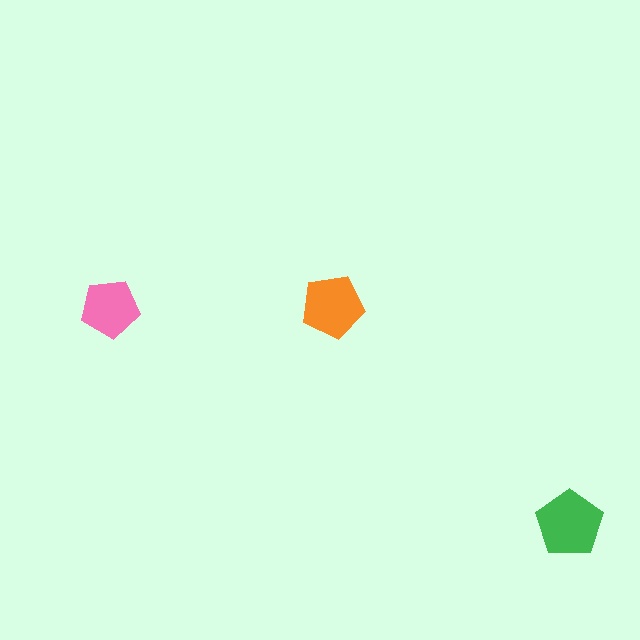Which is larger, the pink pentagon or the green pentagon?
The green one.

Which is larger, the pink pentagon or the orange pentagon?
The orange one.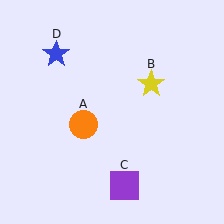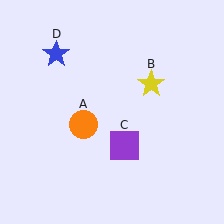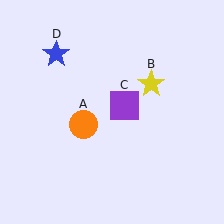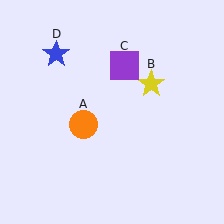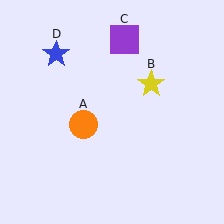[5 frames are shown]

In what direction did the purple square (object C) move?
The purple square (object C) moved up.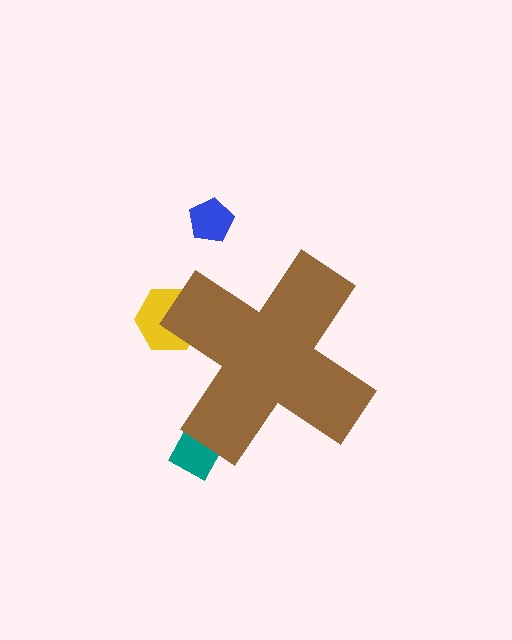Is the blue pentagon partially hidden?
No, the blue pentagon is fully visible.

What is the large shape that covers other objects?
A brown cross.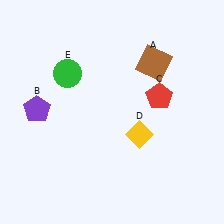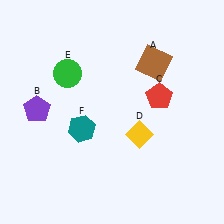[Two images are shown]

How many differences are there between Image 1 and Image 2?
There is 1 difference between the two images.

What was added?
A teal hexagon (F) was added in Image 2.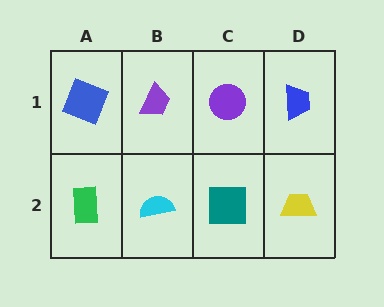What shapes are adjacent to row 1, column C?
A teal square (row 2, column C), a purple trapezoid (row 1, column B), a blue trapezoid (row 1, column D).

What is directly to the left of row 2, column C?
A cyan semicircle.